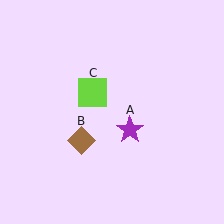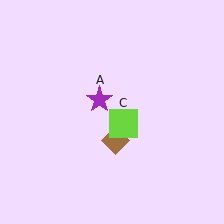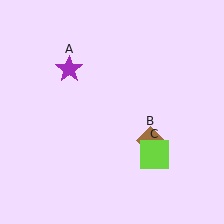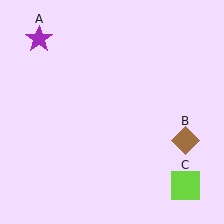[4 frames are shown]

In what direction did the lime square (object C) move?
The lime square (object C) moved down and to the right.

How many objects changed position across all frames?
3 objects changed position: purple star (object A), brown diamond (object B), lime square (object C).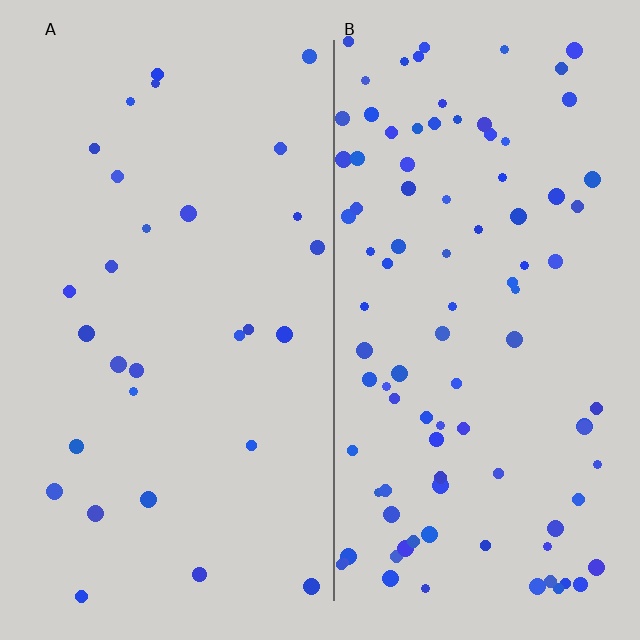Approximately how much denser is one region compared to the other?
Approximately 3.3× — region B over region A.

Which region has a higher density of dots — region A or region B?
B (the right).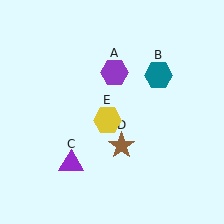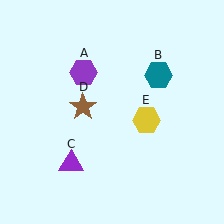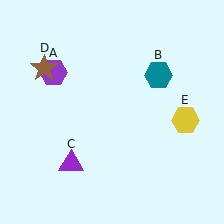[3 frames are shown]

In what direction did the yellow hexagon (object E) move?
The yellow hexagon (object E) moved right.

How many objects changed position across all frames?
3 objects changed position: purple hexagon (object A), brown star (object D), yellow hexagon (object E).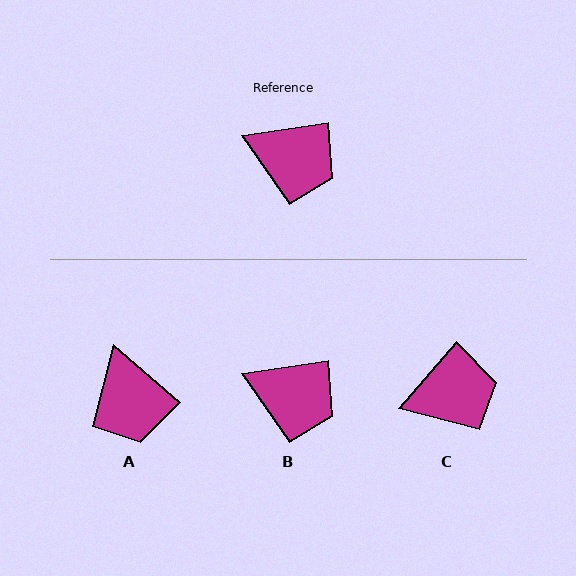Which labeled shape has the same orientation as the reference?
B.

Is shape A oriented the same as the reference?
No, it is off by about 49 degrees.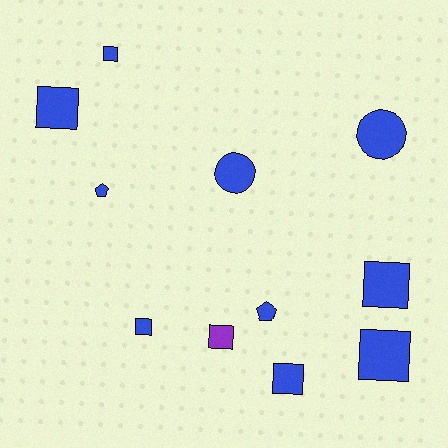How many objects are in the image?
There are 11 objects.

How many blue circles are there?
There are 2 blue circles.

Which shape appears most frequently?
Square, with 7 objects.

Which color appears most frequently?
Blue, with 10 objects.